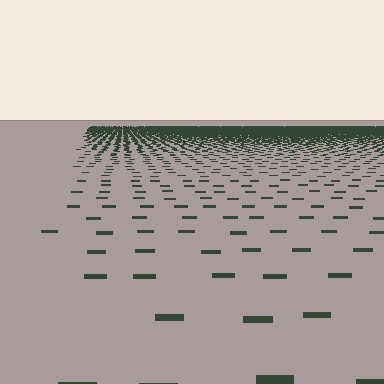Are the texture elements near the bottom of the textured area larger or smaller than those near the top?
Larger. Near the bottom, elements are closer to the viewer and appear at a bigger on-screen size.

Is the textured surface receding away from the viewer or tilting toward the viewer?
The surface is receding away from the viewer. Texture elements get smaller and denser toward the top.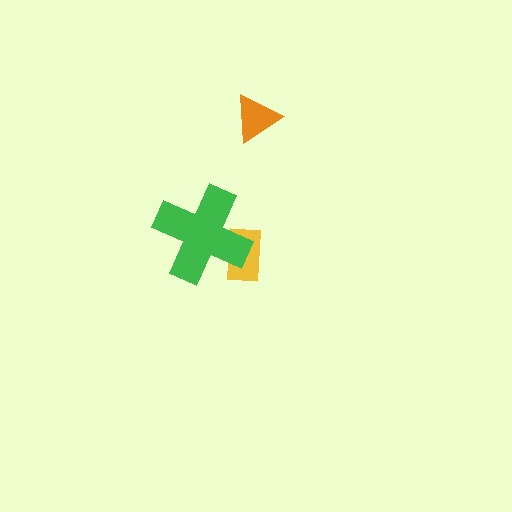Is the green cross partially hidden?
No, no other shape covers it.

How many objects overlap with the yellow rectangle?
1 object overlaps with the yellow rectangle.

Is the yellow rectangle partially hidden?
Yes, it is partially covered by another shape.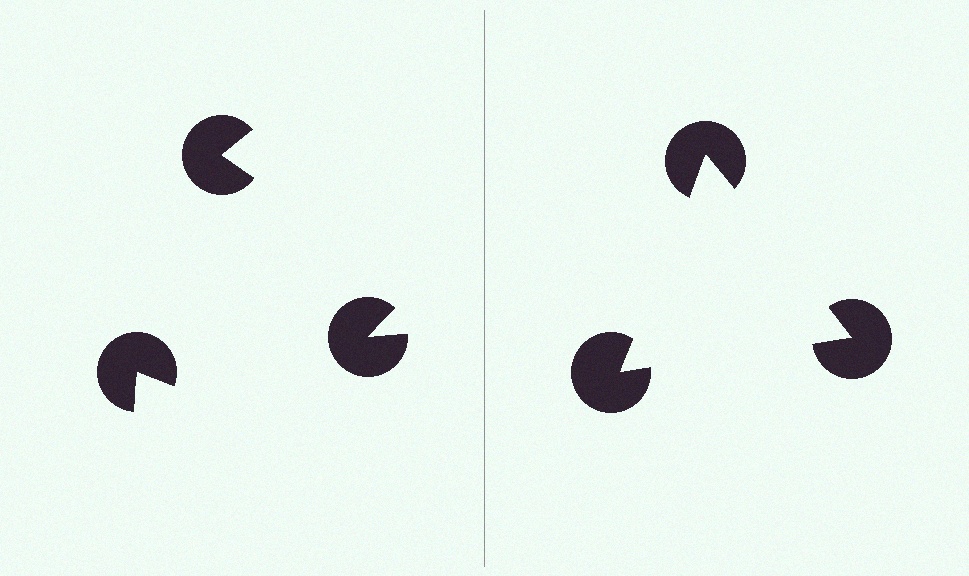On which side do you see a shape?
An illusory triangle appears on the right side. On the left side the wedge cuts are rotated, so no coherent shape forms.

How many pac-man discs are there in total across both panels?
6 — 3 on each side.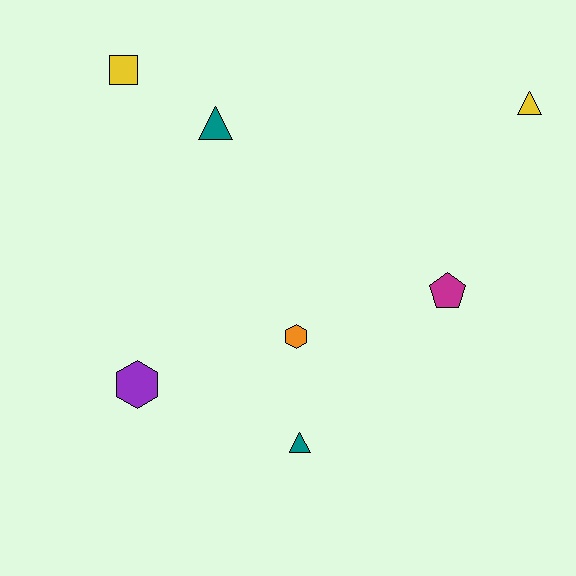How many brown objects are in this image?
There are no brown objects.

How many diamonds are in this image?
There are no diamonds.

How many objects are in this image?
There are 7 objects.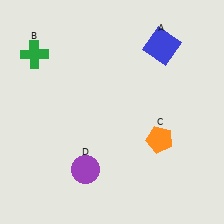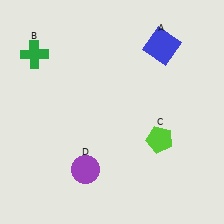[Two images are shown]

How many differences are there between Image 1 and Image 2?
There is 1 difference between the two images.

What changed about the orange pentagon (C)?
In Image 1, C is orange. In Image 2, it changed to lime.